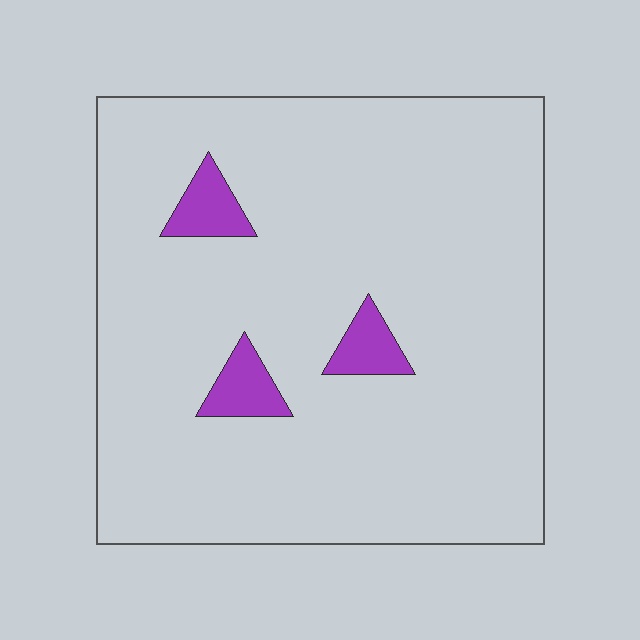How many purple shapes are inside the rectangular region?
3.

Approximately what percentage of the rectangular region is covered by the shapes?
Approximately 5%.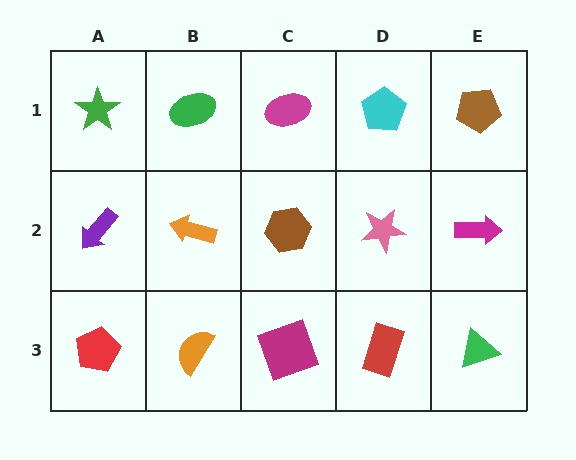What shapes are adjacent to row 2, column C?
A magenta ellipse (row 1, column C), a magenta square (row 3, column C), an orange arrow (row 2, column B), a pink star (row 2, column D).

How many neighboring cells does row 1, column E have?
2.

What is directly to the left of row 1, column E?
A cyan pentagon.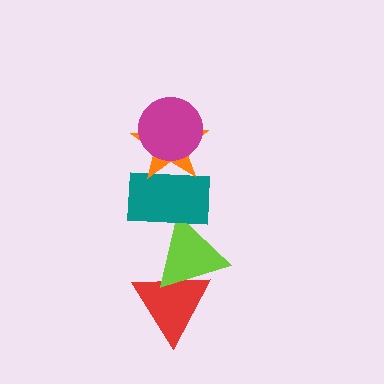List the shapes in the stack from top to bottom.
From top to bottom: the magenta circle, the orange star, the teal rectangle, the lime triangle, the red triangle.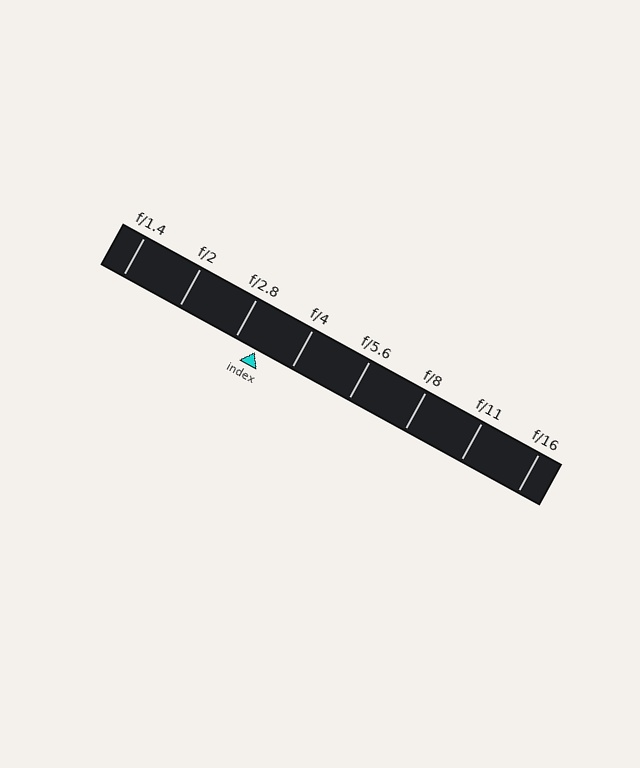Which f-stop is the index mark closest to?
The index mark is closest to f/2.8.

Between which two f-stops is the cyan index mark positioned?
The index mark is between f/2.8 and f/4.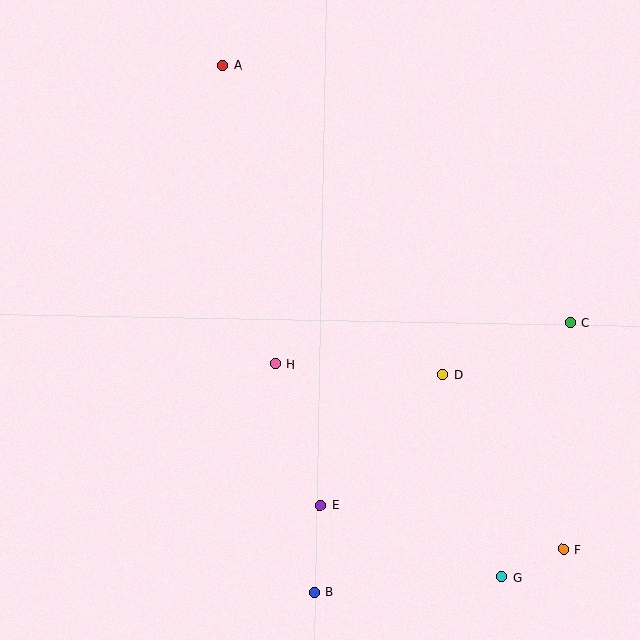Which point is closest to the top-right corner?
Point C is closest to the top-right corner.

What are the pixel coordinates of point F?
Point F is at (563, 550).